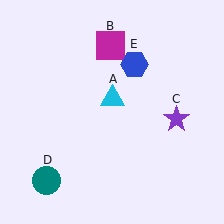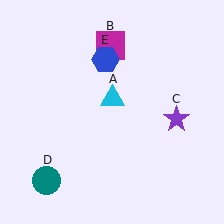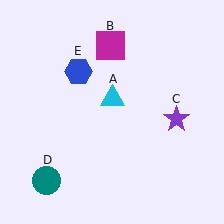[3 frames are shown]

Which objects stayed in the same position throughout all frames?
Cyan triangle (object A) and magenta square (object B) and purple star (object C) and teal circle (object D) remained stationary.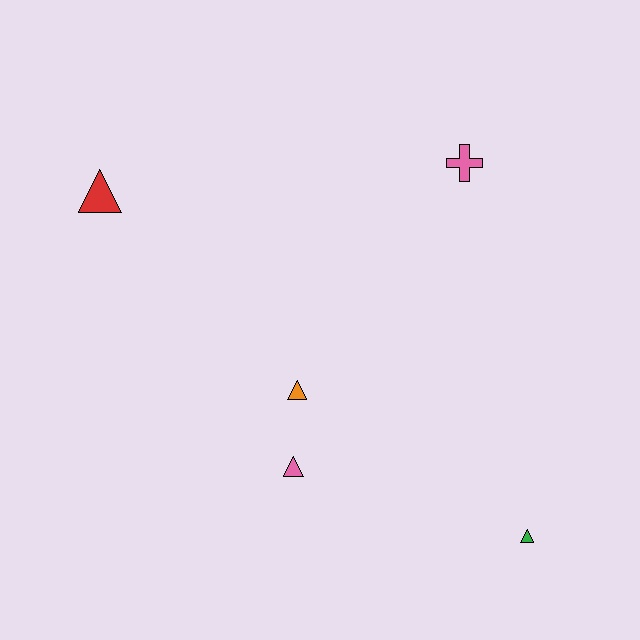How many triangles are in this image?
There are 4 triangles.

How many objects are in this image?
There are 5 objects.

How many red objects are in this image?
There is 1 red object.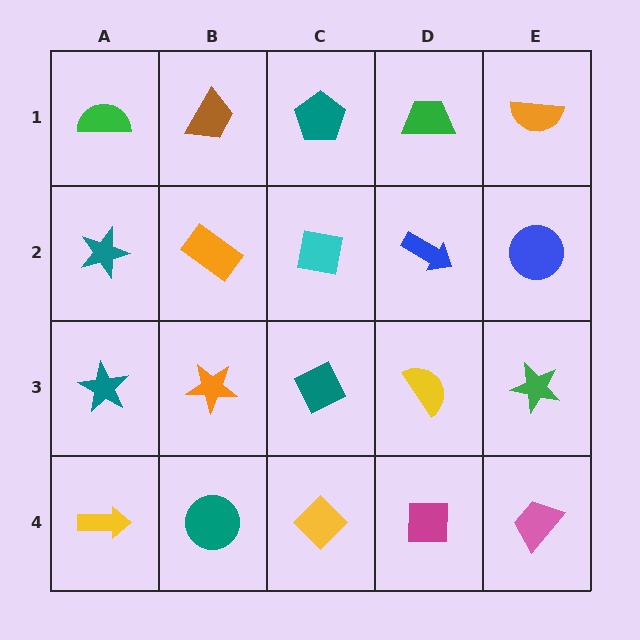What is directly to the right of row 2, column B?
A cyan square.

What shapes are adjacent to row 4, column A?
A teal star (row 3, column A), a teal circle (row 4, column B).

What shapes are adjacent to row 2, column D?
A green trapezoid (row 1, column D), a yellow semicircle (row 3, column D), a cyan square (row 2, column C), a blue circle (row 2, column E).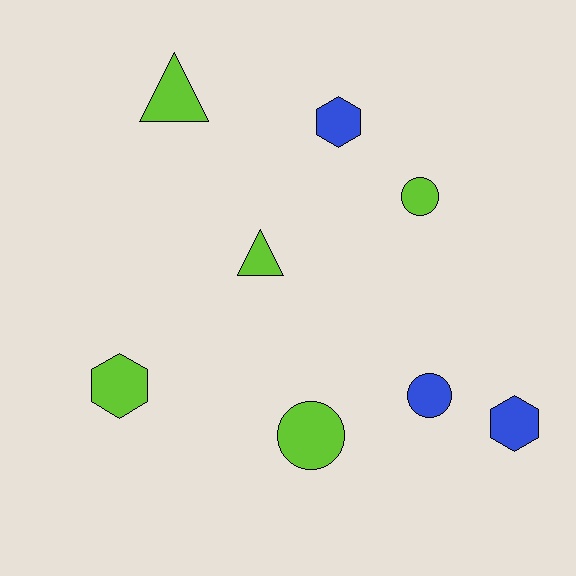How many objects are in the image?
There are 8 objects.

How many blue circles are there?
There is 1 blue circle.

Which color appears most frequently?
Lime, with 5 objects.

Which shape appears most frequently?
Hexagon, with 3 objects.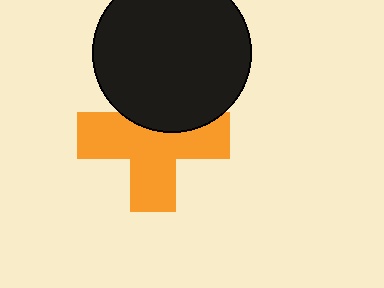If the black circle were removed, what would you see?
You would see the complete orange cross.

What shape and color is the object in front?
The object in front is a black circle.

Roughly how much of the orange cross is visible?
Most of it is visible (roughly 67%).